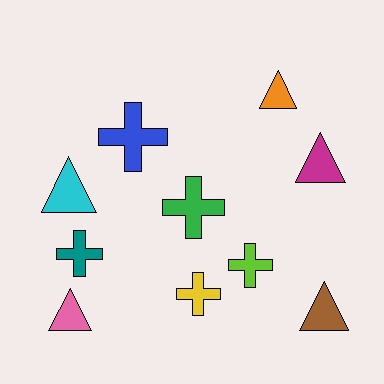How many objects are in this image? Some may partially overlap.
There are 10 objects.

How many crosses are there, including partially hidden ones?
There are 5 crosses.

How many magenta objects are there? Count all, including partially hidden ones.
There is 1 magenta object.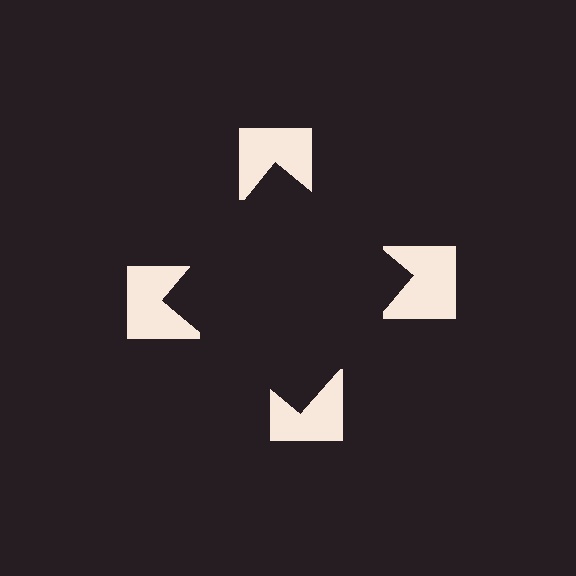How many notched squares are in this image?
There are 4 — one at each vertex of the illusory square.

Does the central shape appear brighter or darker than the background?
It typically appears slightly darker than the background, even though no actual brightness change is drawn.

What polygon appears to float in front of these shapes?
An illusory square — its edges are inferred from the aligned wedge cuts in the notched squares, not physically drawn.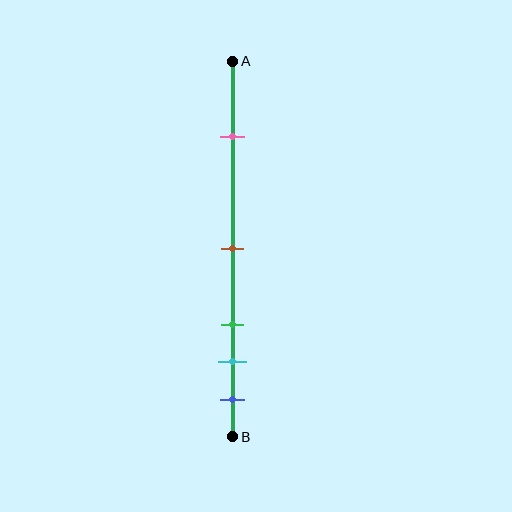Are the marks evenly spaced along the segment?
No, the marks are not evenly spaced.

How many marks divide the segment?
There are 5 marks dividing the segment.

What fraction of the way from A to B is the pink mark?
The pink mark is approximately 20% (0.2) of the way from A to B.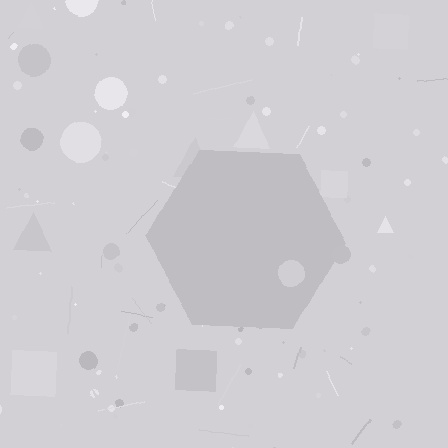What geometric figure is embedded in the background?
A hexagon is embedded in the background.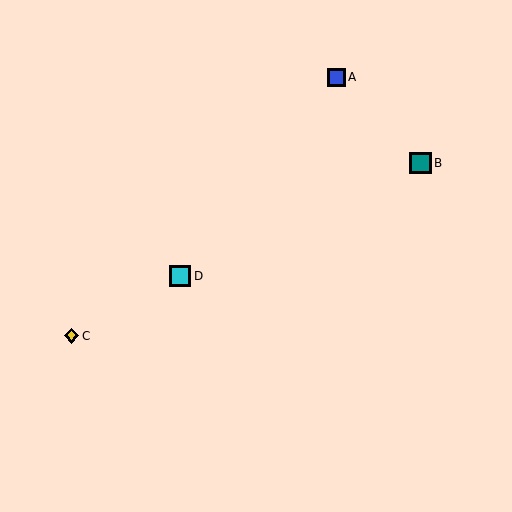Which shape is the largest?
The teal square (labeled B) is the largest.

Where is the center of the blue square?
The center of the blue square is at (336, 77).